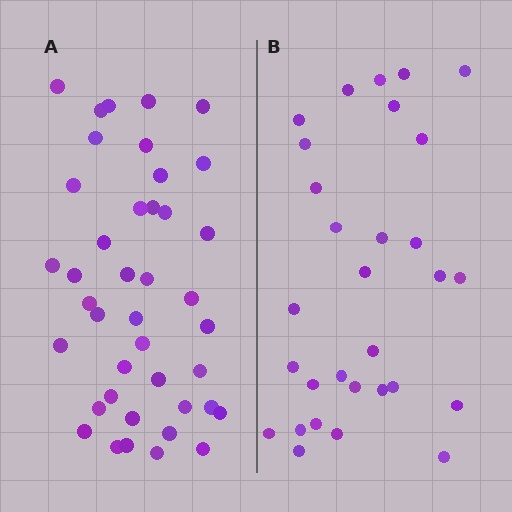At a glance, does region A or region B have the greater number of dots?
Region A (the left region) has more dots.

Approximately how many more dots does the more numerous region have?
Region A has roughly 12 or so more dots than region B.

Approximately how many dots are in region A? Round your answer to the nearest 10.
About 40 dots. (The exact count is 41, which rounds to 40.)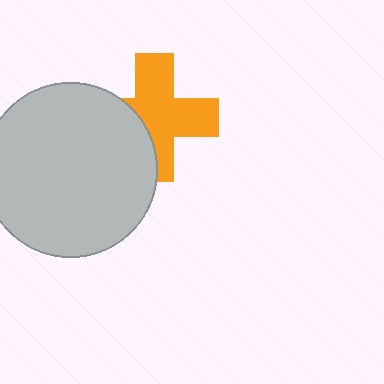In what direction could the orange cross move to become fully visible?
The orange cross could move right. That would shift it out from behind the light gray circle entirely.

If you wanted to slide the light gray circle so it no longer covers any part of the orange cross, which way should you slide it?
Slide it left — that is the most direct way to separate the two shapes.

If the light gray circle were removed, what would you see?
You would see the complete orange cross.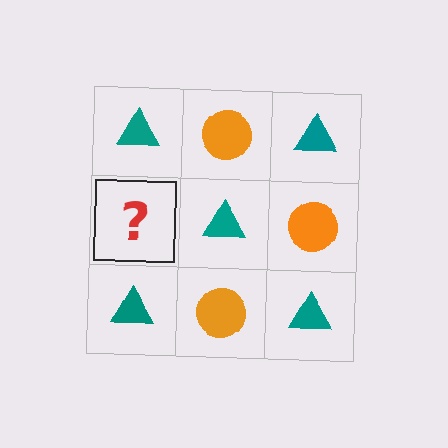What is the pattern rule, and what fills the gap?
The rule is that it alternates teal triangle and orange circle in a checkerboard pattern. The gap should be filled with an orange circle.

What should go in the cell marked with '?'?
The missing cell should contain an orange circle.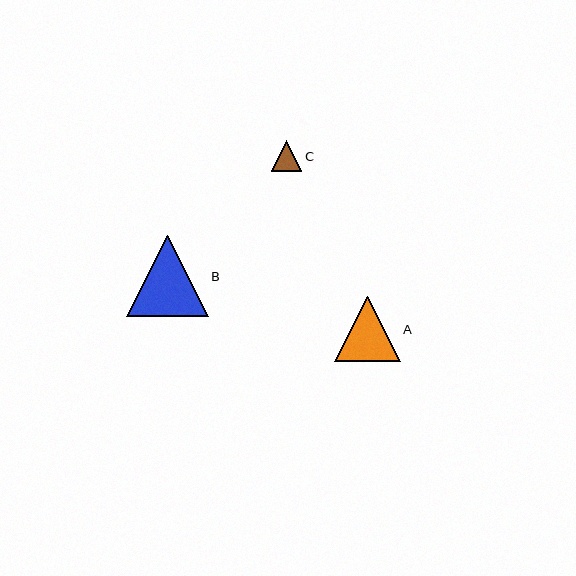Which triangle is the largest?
Triangle B is the largest with a size of approximately 81 pixels.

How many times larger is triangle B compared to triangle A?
Triangle B is approximately 1.2 times the size of triangle A.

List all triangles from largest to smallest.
From largest to smallest: B, A, C.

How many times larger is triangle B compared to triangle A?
Triangle B is approximately 1.2 times the size of triangle A.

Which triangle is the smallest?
Triangle C is the smallest with a size of approximately 31 pixels.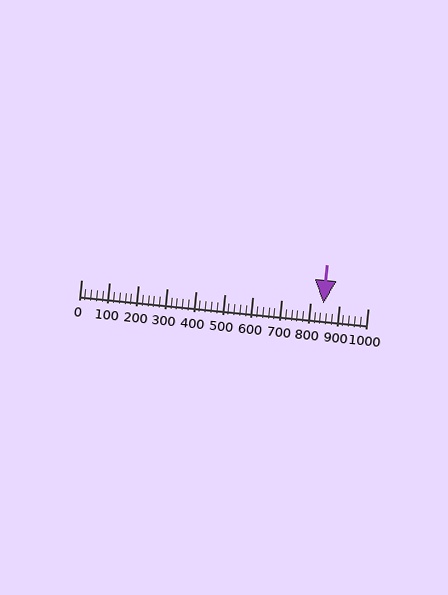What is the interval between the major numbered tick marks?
The major tick marks are spaced 100 units apart.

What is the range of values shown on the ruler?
The ruler shows values from 0 to 1000.